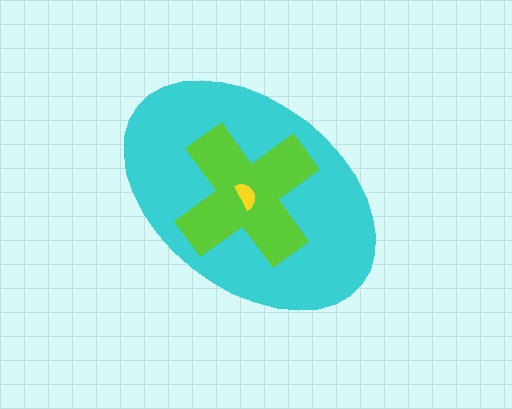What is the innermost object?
The yellow semicircle.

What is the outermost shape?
The cyan ellipse.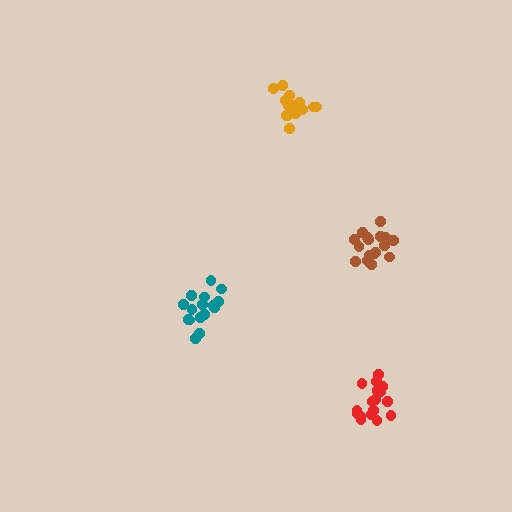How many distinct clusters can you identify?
There are 4 distinct clusters.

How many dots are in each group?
Group 1: 14 dots, Group 2: 16 dots, Group 3: 17 dots, Group 4: 18 dots (65 total).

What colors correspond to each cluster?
The clusters are colored: orange, teal, red, brown.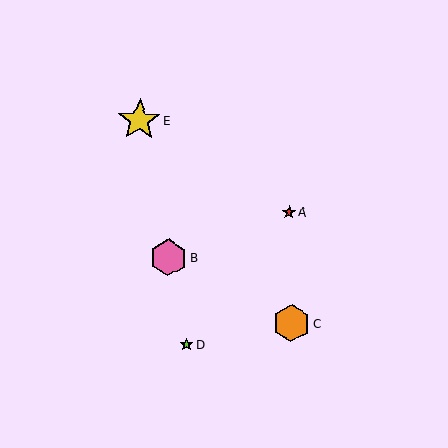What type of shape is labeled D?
Shape D is a lime star.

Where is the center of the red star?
The center of the red star is at (289, 212).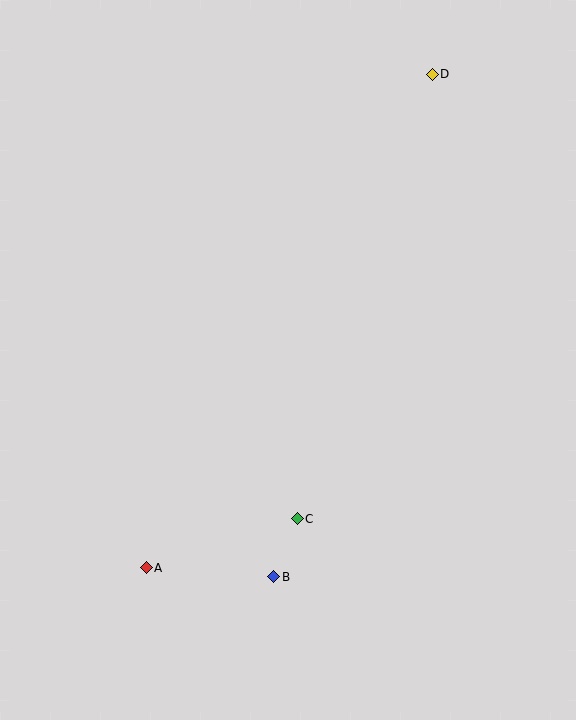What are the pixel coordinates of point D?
Point D is at (432, 74).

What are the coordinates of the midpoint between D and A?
The midpoint between D and A is at (289, 321).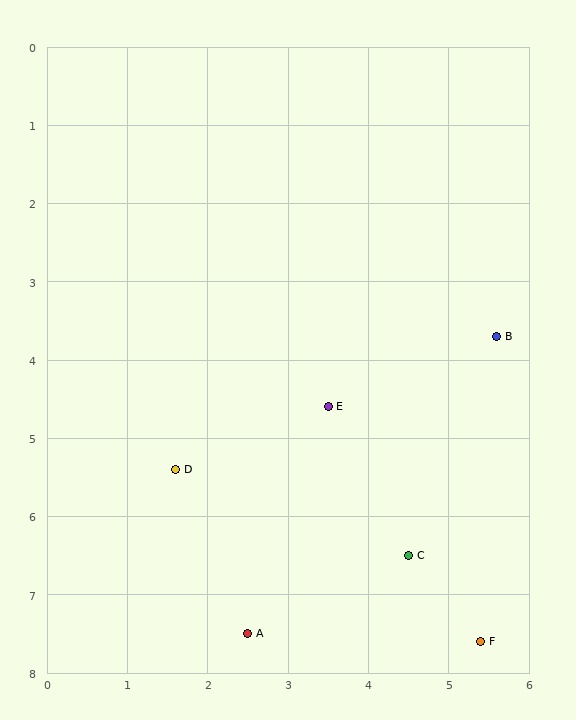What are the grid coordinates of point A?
Point A is at approximately (2.5, 7.5).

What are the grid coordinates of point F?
Point F is at approximately (5.4, 7.6).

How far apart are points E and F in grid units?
Points E and F are about 3.6 grid units apart.